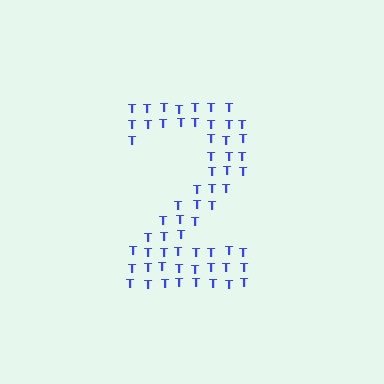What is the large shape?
The large shape is the digit 2.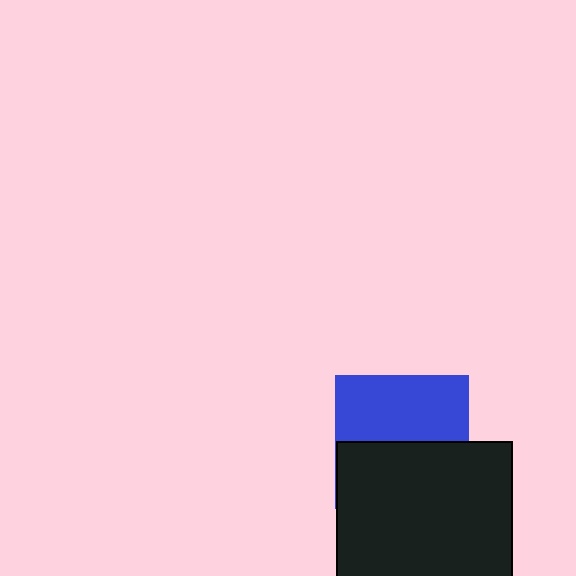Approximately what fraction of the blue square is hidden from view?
Roughly 51% of the blue square is hidden behind the black square.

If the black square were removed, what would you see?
You would see the complete blue square.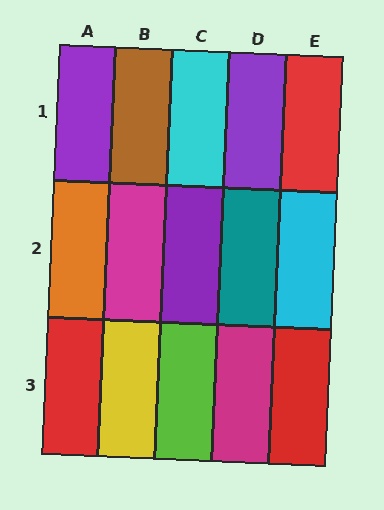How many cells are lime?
1 cell is lime.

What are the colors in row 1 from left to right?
Purple, brown, cyan, purple, red.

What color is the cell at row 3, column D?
Magenta.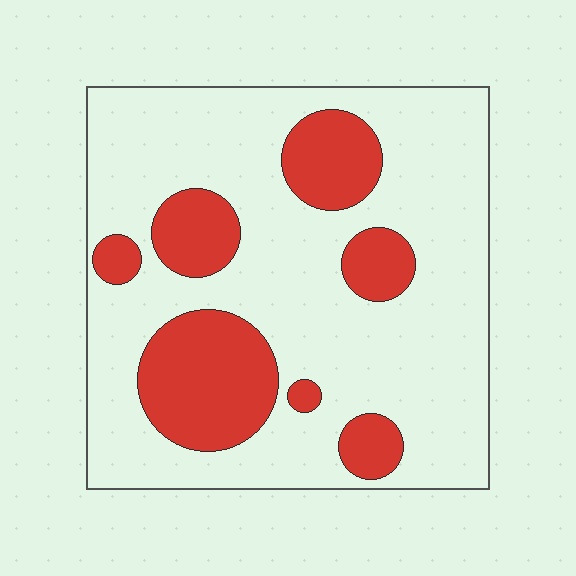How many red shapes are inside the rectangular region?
7.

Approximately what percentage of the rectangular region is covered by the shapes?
Approximately 25%.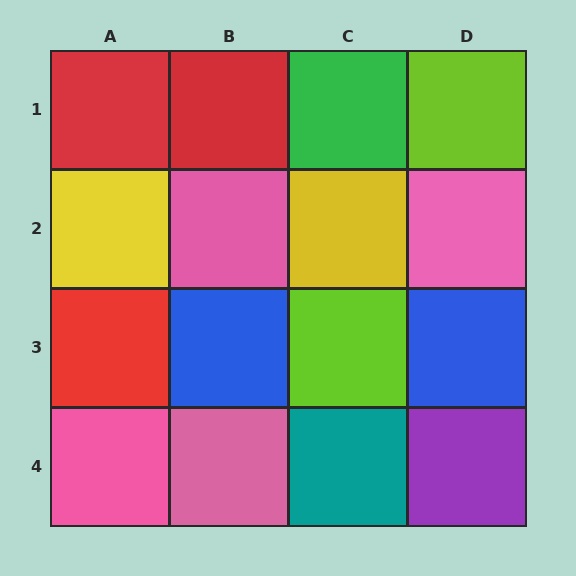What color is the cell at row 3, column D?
Blue.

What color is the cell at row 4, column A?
Pink.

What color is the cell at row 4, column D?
Purple.